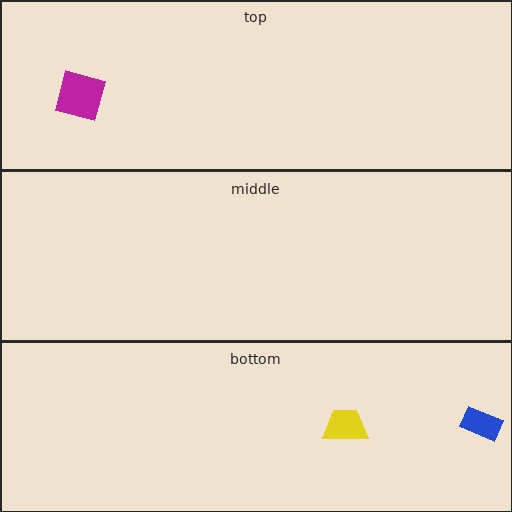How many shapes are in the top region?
1.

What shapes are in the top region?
The magenta square.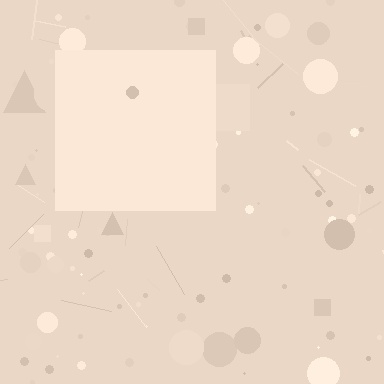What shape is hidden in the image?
A square is hidden in the image.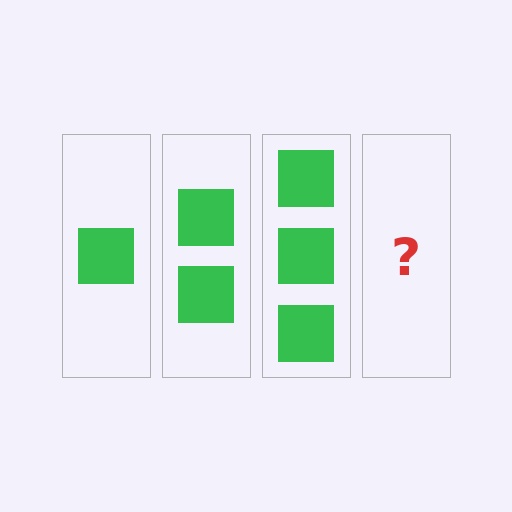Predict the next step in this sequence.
The next step is 4 squares.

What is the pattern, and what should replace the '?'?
The pattern is that each step adds one more square. The '?' should be 4 squares.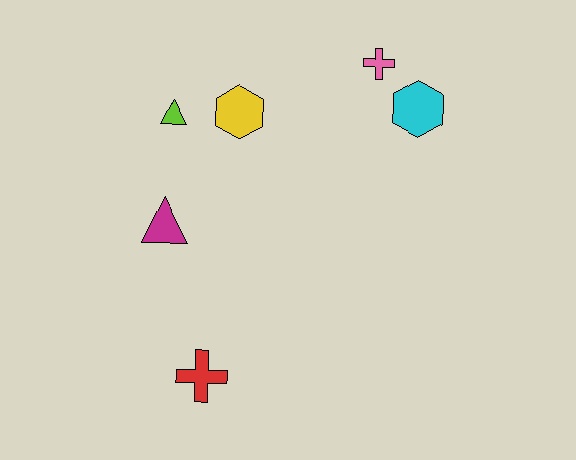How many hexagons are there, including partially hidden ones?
There are 2 hexagons.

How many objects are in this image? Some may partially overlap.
There are 6 objects.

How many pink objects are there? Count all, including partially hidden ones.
There is 1 pink object.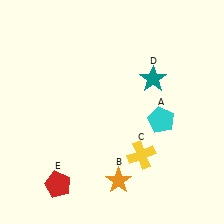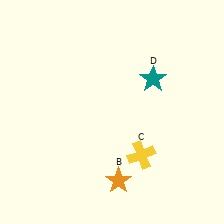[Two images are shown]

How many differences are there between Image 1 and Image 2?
There are 2 differences between the two images.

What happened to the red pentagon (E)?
The red pentagon (E) was removed in Image 2. It was in the bottom-left area of Image 1.